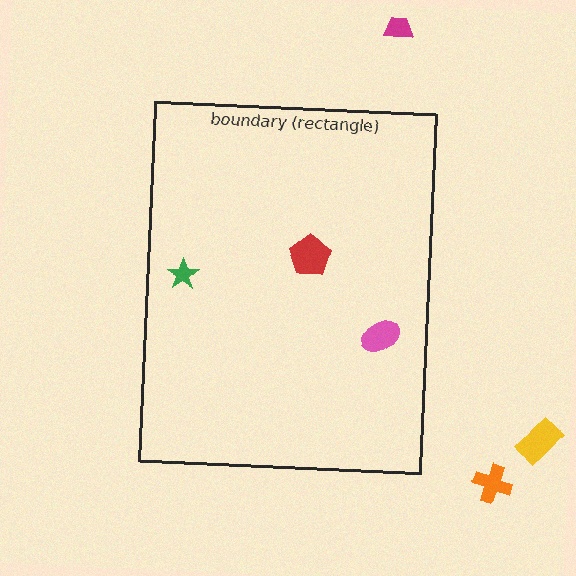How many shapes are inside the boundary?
3 inside, 3 outside.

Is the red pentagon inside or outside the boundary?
Inside.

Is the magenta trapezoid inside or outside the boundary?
Outside.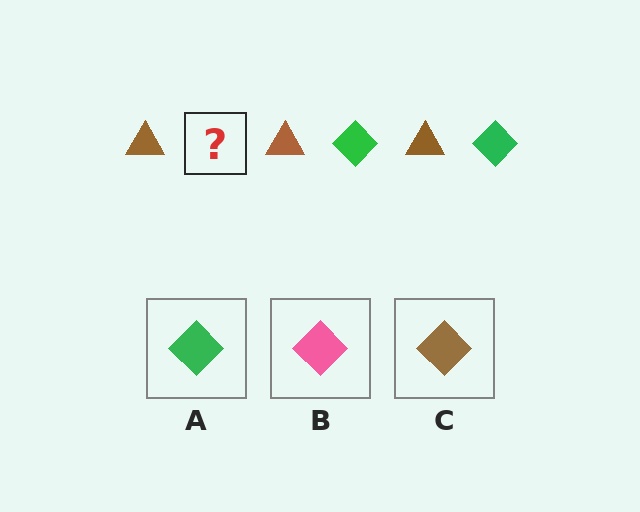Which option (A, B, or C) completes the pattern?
A.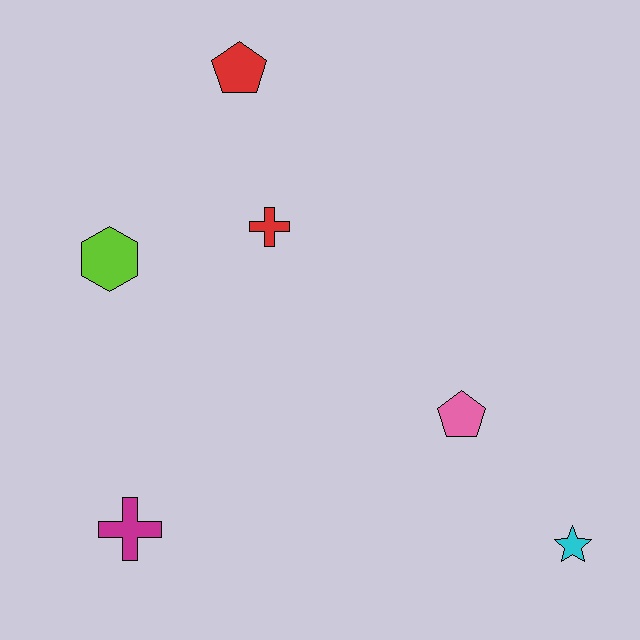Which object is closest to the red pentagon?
The red cross is closest to the red pentagon.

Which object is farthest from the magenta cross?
The red pentagon is farthest from the magenta cross.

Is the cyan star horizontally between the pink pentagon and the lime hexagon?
No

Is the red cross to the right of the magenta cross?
Yes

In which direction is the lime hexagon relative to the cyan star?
The lime hexagon is to the left of the cyan star.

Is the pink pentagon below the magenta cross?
No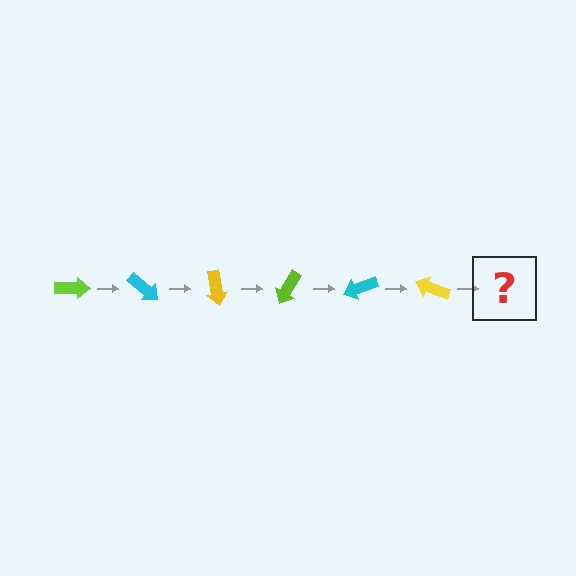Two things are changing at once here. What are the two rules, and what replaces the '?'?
The two rules are that it rotates 40 degrees each step and the color cycles through lime, cyan, and yellow. The '?' should be a lime arrow, rotated 240 degrees from the start.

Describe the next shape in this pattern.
It should be a lime arrow, rotated 240 degrees from the start.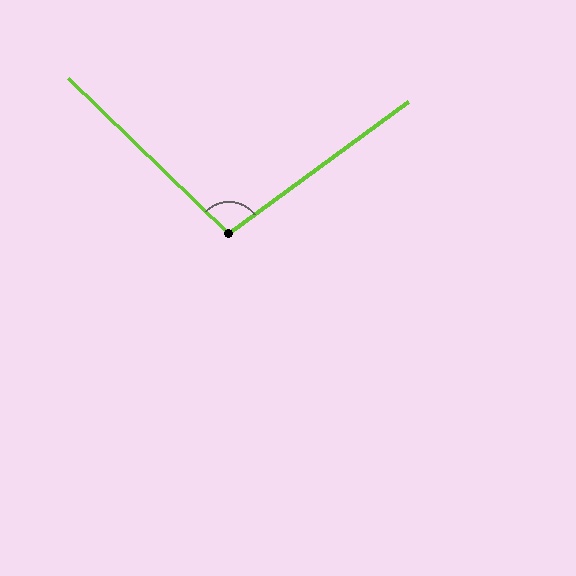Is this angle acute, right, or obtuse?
It is obtuse.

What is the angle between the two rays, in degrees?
Approximately 100 degrees.